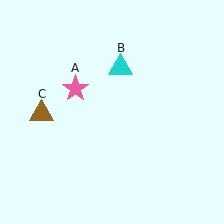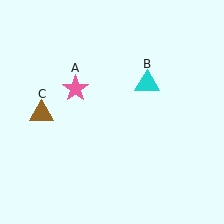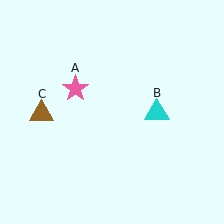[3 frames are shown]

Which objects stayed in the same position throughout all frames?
Pink star (object A) and brown triangle (object C) remained stationary.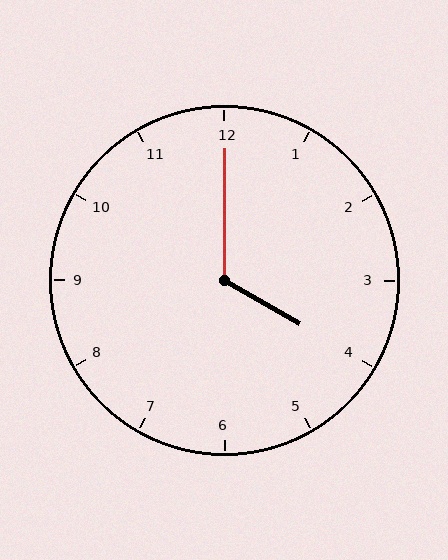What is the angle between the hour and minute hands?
Approximately 120 degrees.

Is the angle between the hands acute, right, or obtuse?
It is obtuse.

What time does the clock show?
4:00.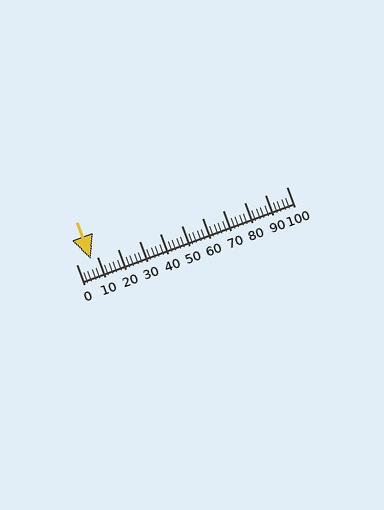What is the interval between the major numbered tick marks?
The major tick marks are spaced 10 units apart.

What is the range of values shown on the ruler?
The ruler shows values from 0 to 100.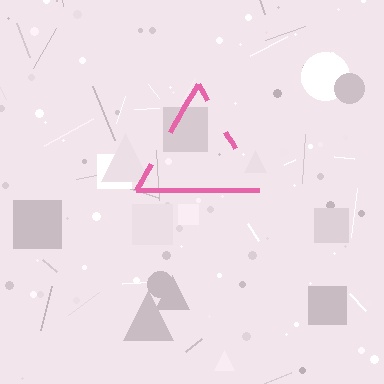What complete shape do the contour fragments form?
The contour fragments form a triangle.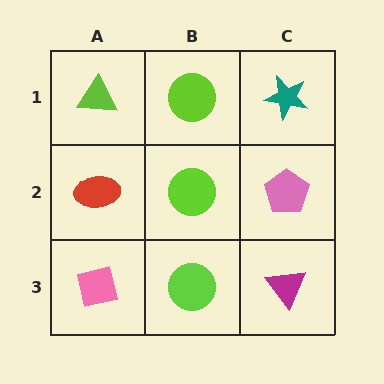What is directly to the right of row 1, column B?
A teal star.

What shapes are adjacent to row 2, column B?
A lime circle (row 1, column B), a lime circle (row 3, column B), a red ellipse (row 2, column A), a pink pentagon (row 2, column C).